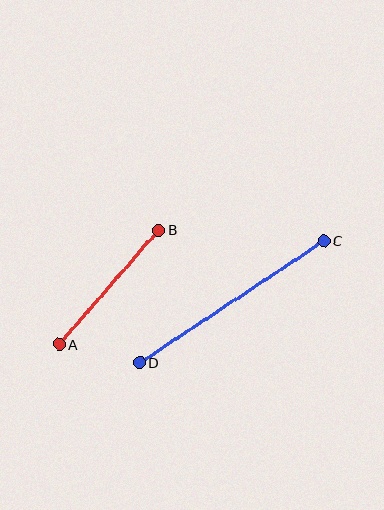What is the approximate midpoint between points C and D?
The midpoint is at approximately (232, 302) pixels.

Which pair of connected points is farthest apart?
Points C and D are farthest apart.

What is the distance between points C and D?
The distance is approximately 221 pixels.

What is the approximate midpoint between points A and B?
The midpoint is at approximately (109, 287) pixels.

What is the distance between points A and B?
The distance is approximately 152 pixels.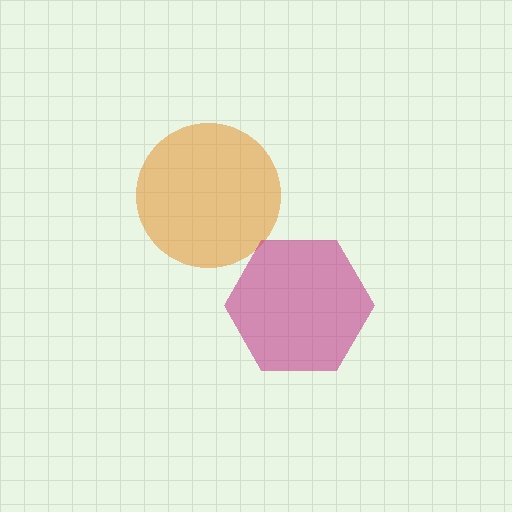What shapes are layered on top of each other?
The layered shapes are: an orange circle, a magenta hexagon.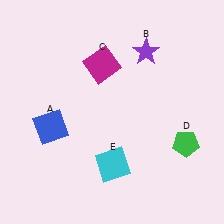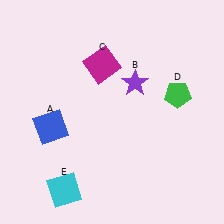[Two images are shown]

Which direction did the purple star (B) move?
The purple star (B) moved down.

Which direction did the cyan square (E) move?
The cyan square (E) moved left.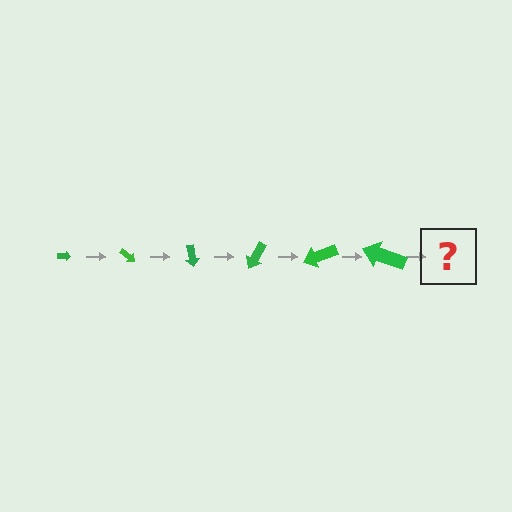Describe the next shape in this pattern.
It should be an arrow, larger than the previous one and rotated 240 degrees from the start.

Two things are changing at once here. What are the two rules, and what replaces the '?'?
The two rules are that the arrow grows larger each step and it rotates 40 degrees each step. The '?' should be an arrow, larger than the previous one and rotated 240 degrees from the start.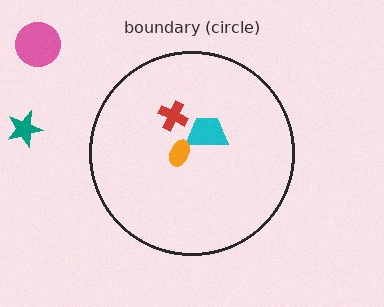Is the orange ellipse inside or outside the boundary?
Inside.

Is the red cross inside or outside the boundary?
Inside.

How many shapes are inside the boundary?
3 inside, 2 outside.